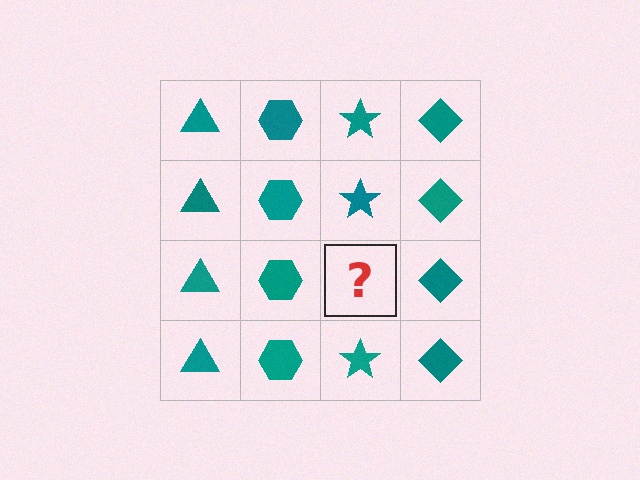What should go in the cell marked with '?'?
The missing cell should contain a teal star.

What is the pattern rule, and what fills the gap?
The rule is that each column has a consistent shape. The gap should be filled with a teal star.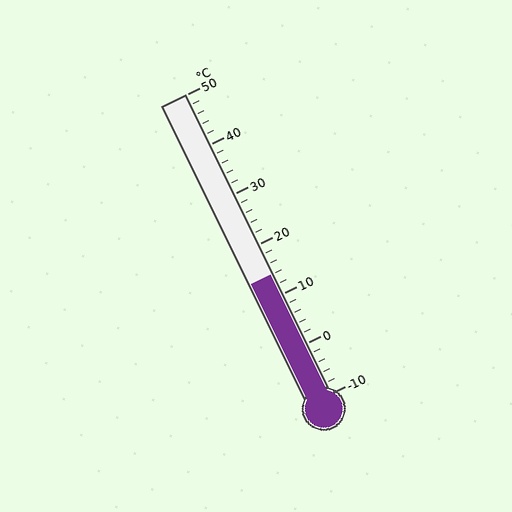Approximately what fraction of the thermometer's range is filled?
The thermometer is filled to approximately 40% of its range.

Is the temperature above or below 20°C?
The temperature is below 20°C.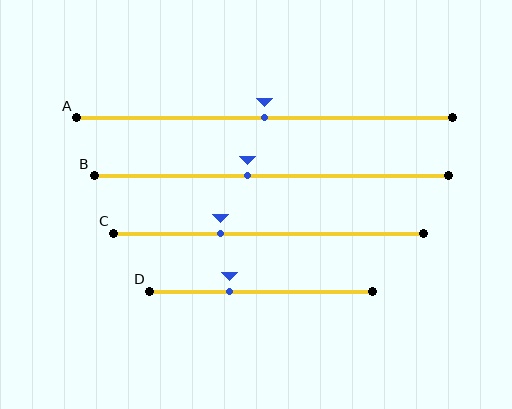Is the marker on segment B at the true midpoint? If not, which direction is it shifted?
No, the marker on segment B is shifted to the left by about 7% of the segment length.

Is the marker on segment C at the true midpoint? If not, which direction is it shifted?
No, the marker on segment C is shifted to the left by about 15% of the segment length.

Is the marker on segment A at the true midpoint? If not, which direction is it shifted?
Yes, the marker on segment A is at the true midpoint.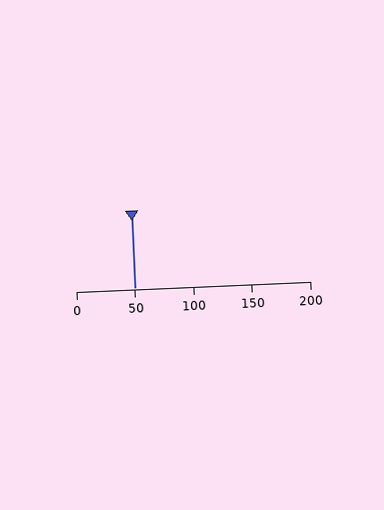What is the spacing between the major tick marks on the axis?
The major ticks are spaced 50 apart.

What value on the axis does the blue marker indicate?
The marker indicates approximately 50.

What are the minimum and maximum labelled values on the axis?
The axis runs from 0 to 200.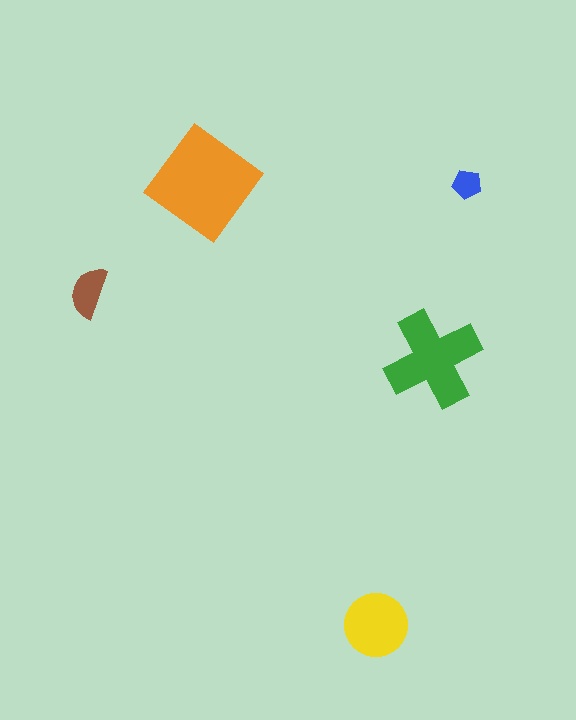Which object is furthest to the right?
The blue pentagon is rightmost.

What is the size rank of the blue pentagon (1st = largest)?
5th.